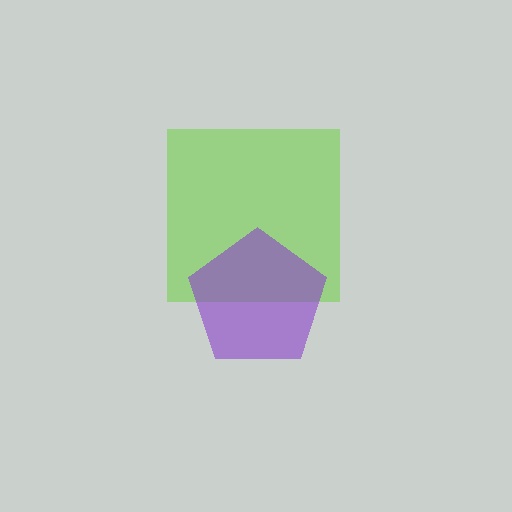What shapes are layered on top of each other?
The layered shapes are: a lime square, a purple pentagon.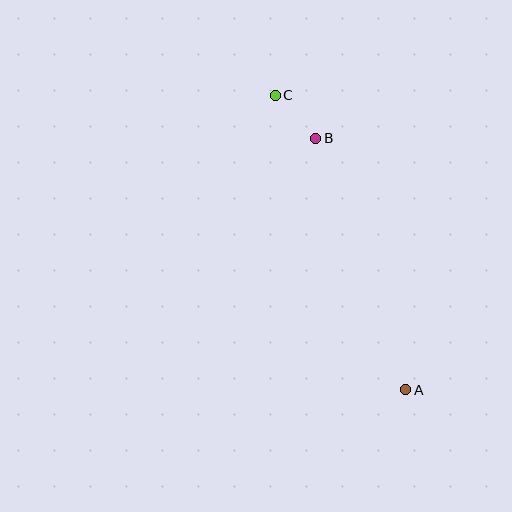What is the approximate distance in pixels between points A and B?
The distance between A and B is approximately 267 pixels.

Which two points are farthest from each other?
Points A and C are farthest from each other.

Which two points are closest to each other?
Points B and C are closest to each other.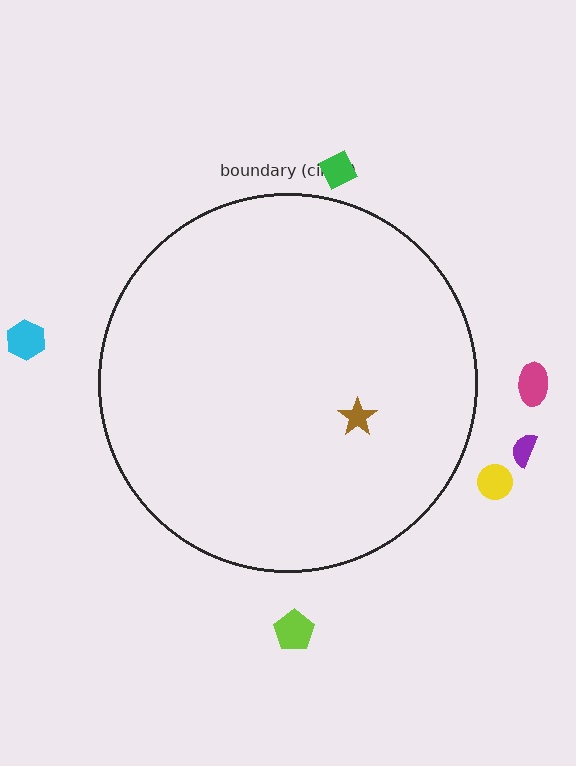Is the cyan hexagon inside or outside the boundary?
Outside.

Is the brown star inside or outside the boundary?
Inside.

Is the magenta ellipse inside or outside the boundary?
Outside.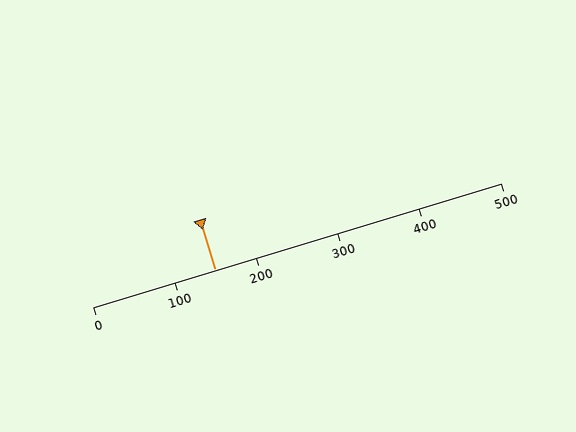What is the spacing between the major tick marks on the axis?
The major ticks are spaced 100 apart.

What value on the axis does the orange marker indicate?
The marker indicates approximately 150.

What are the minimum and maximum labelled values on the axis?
The axis runs from 0 to 500.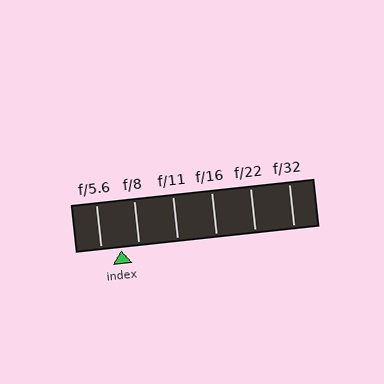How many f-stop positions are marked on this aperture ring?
There are 6 f-stop positions marked.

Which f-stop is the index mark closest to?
The index mark is closest to f/8.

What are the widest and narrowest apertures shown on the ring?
The widest aperture shown is f/5.6 and the narrowest is f/32.